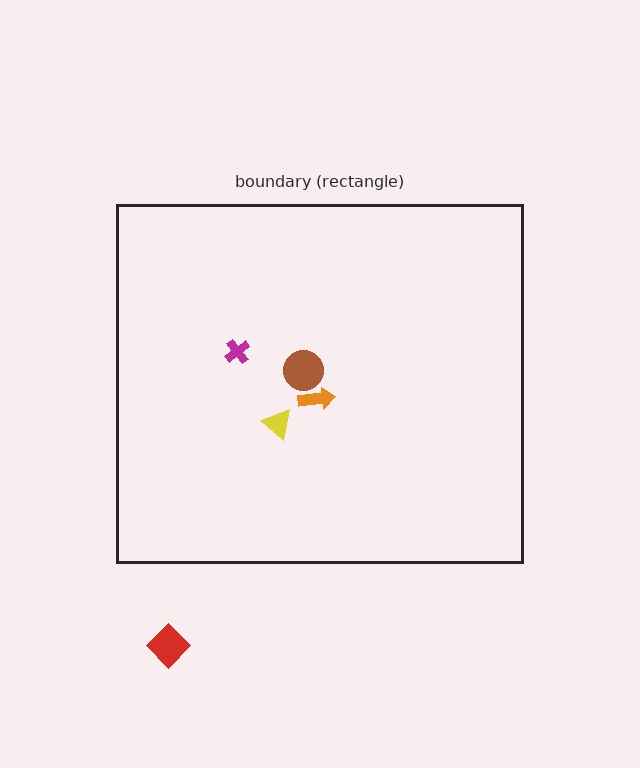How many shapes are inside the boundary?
4 inside, 1 outside.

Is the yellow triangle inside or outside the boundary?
Inside.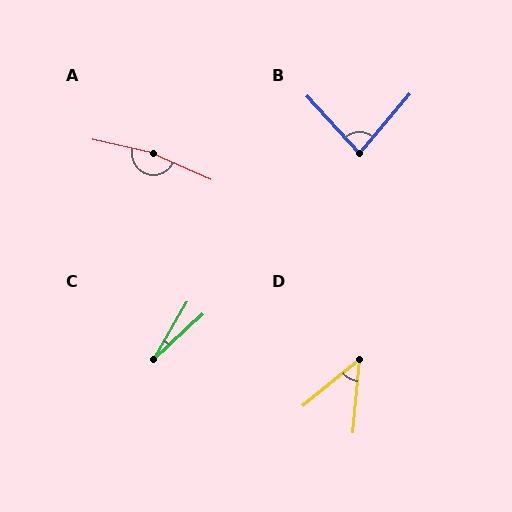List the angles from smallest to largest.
C (17°), D (46°), B (82°), A (168°).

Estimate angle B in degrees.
Approximately 82 degrees.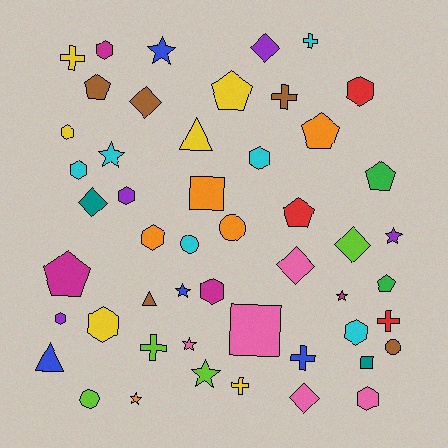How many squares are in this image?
There are 3 squares.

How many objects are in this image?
There are 50 objects.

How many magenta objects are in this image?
There are 4 magenta objects.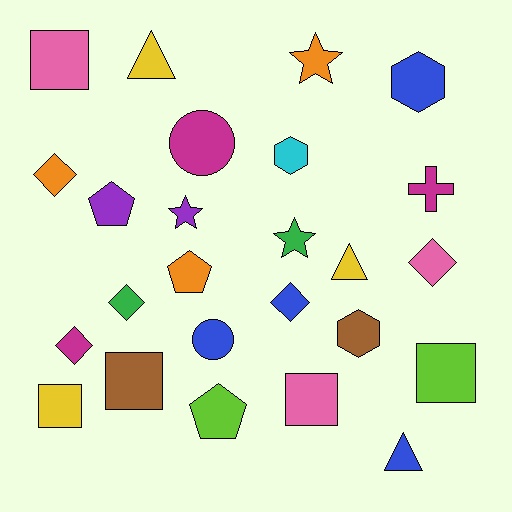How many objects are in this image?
There are 25 objects.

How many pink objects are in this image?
There are 3 pink objects.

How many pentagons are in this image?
There are 3 pentagons.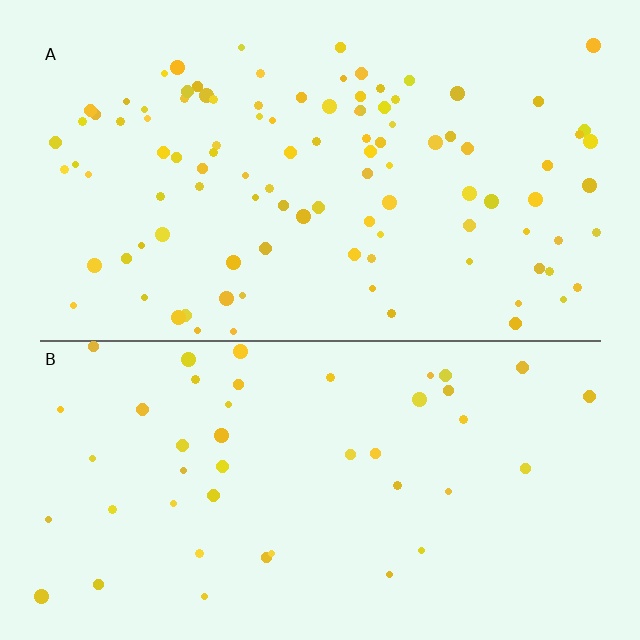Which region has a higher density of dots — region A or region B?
A (the top).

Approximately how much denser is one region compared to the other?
Approximately 2.3× — region A over region B.